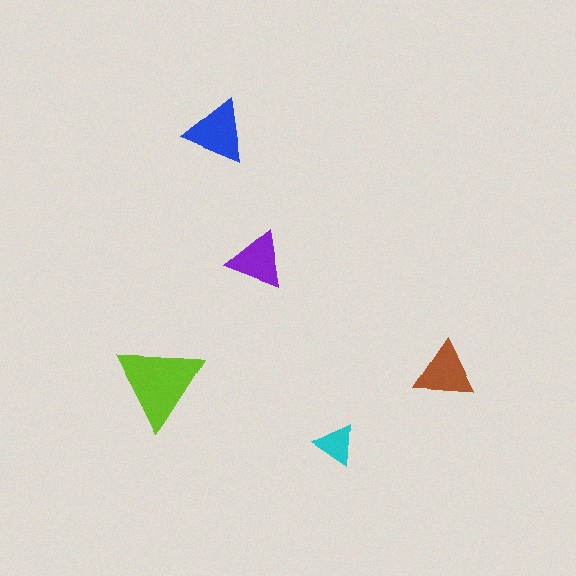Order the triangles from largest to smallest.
the lime one, the blue one, the brown one, the purple one, the cyan one.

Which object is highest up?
The blue triangle is topmost.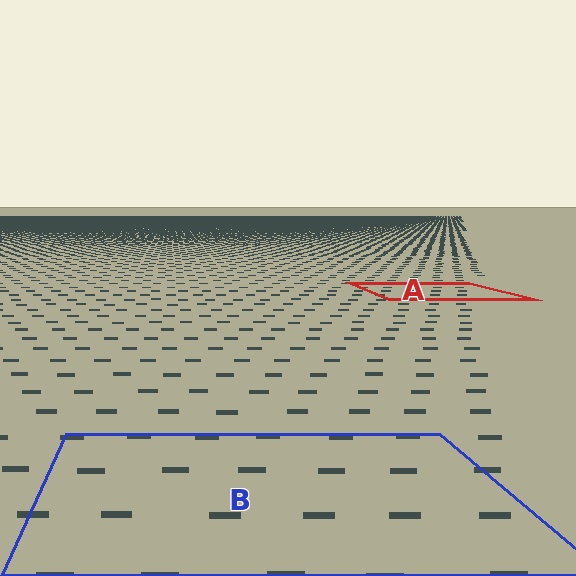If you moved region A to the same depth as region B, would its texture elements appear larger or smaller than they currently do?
They would appear larger. At a closer depth, the same texture elements are projected at a bigger on-screen size.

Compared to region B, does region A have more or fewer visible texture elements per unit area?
Region A has more texture elements per unit area — they are packed more densely because it is farther away.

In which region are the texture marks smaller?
The texture marks are smaller in region A, because it is farther away.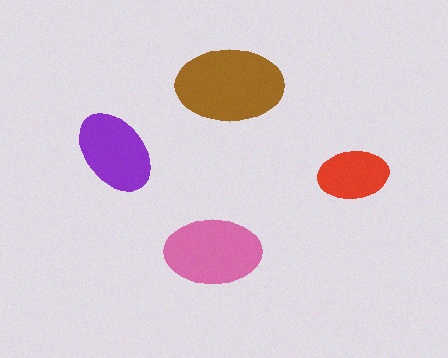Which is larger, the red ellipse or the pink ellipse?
The pink one.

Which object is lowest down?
The pink ellipse is bottommost.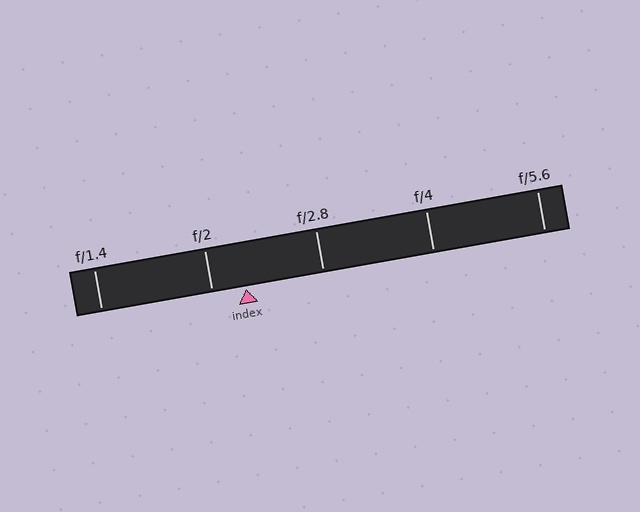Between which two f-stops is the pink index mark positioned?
The index mark is between f/2 and f/2.8.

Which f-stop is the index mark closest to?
The index mark is closest to f/2.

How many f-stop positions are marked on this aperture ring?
There are 5 f-stop positions marked.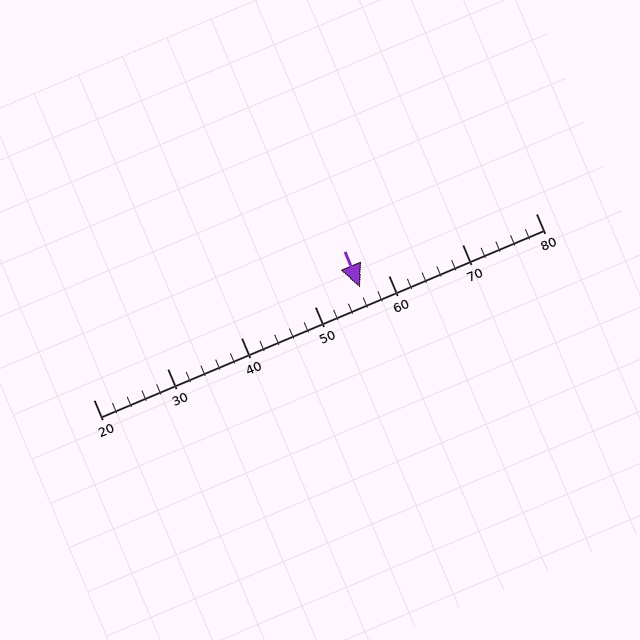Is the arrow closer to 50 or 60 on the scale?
The arrow is closer to 60.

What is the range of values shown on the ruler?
The ruler shows values from 20 to 80.